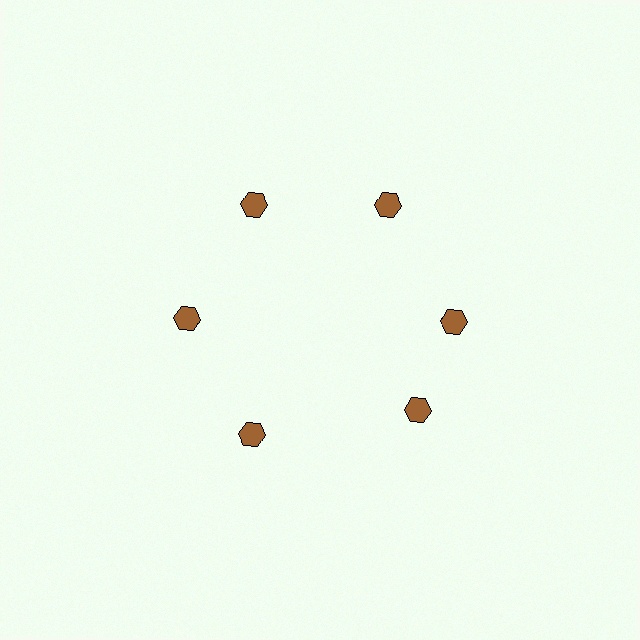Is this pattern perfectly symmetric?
No. The 6 brown hexagons are arranged in a ring, but one element near the 5 o'clock position is rotated out of alignment along the ring, breaking the 6-fold rotational symmetry.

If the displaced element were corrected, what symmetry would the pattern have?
It would have 6-fold rotational symmetry — the pattern would map onto itself every 60 degrees.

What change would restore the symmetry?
The symmetry would be restored by rotating it back into even spacing with its neighbors so that all 6 hexagons sit at equal angles and equal distance from the center.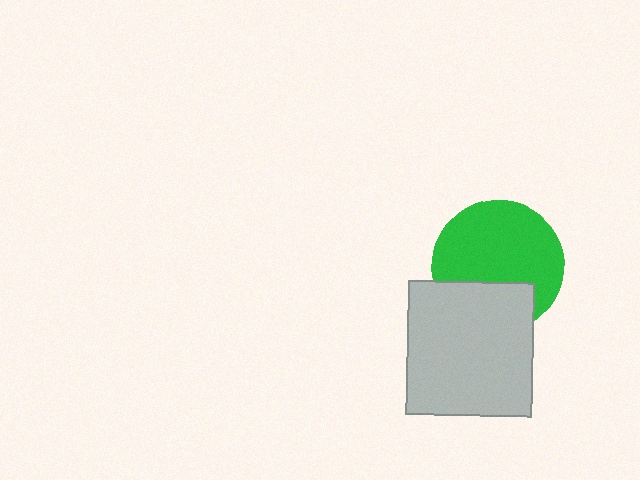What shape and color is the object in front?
The object in front is a light gray rectangle.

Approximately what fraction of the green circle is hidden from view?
Roughly 30% of the green circle is hidden behind the light gray rectangle.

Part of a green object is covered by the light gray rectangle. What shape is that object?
It is a circle.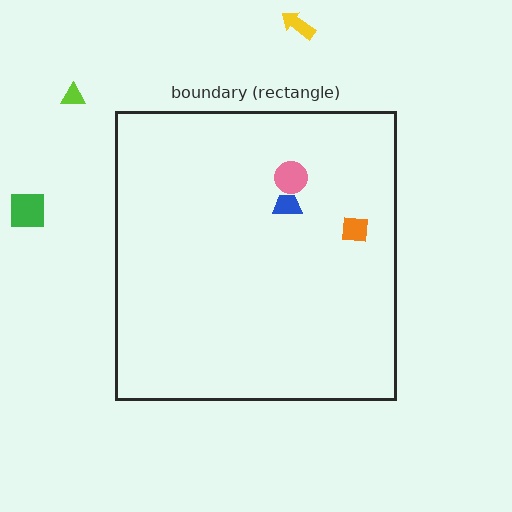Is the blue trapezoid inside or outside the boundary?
Inside.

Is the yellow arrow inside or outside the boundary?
Outside.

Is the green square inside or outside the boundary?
Outside.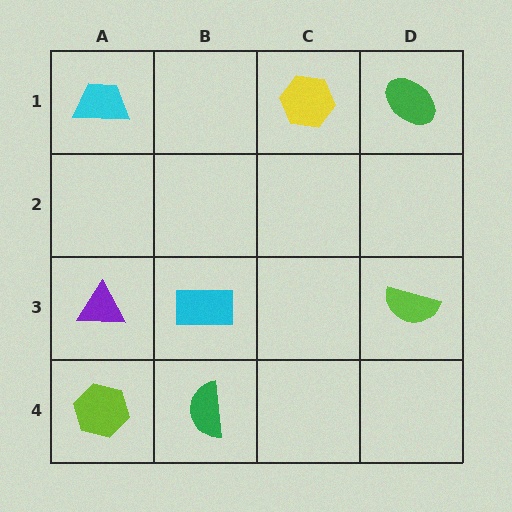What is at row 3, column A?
A purple triangle.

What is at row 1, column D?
A green ellipse.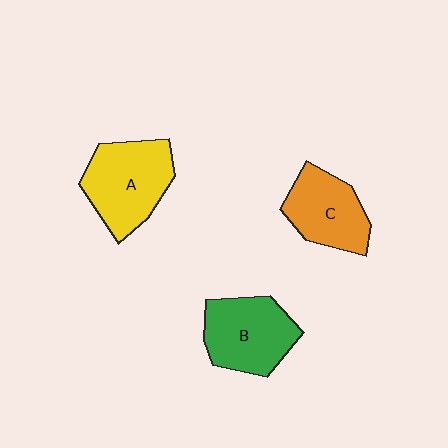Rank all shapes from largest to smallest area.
From largest to smallest: A (yellow), B (green), C (orange).